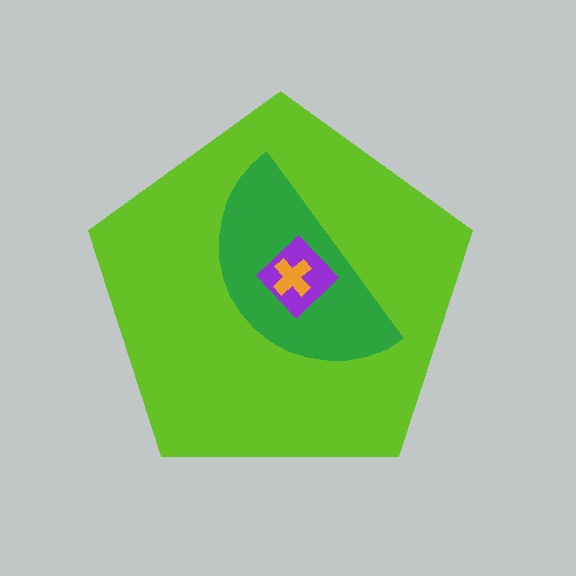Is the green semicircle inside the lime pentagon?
Yes.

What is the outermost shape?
The lime pentagon.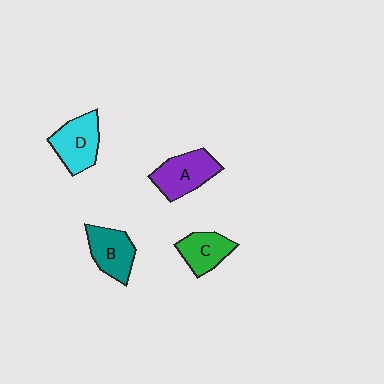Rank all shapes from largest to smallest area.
From largest to smallest: A (purple), D (cyan), B (teal), C (green).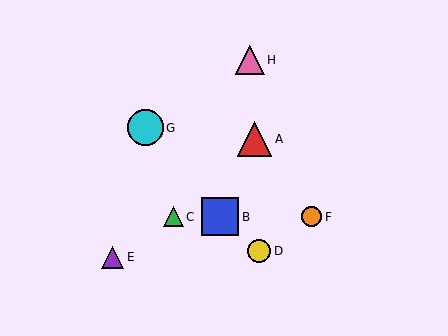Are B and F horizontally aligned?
Yes, both are at y≈217.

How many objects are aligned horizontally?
3 objects (B, C, F) are aligned horizontally.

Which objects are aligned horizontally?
Objects B, C, F are aligned horizontally.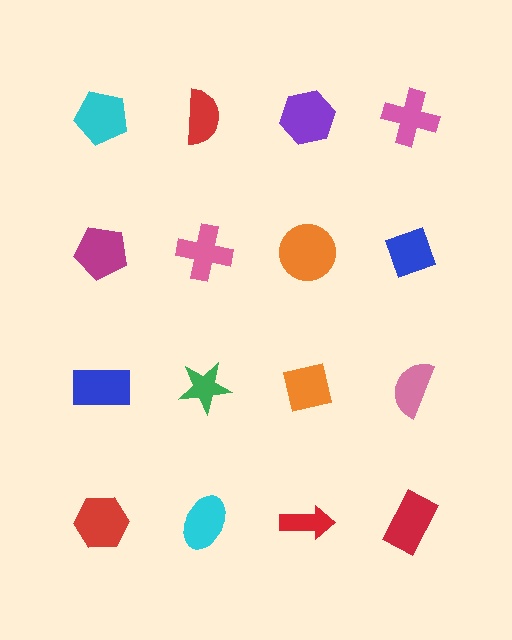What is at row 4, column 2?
A cyan ellipse.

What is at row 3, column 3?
An orange square.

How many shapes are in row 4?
4 shapes.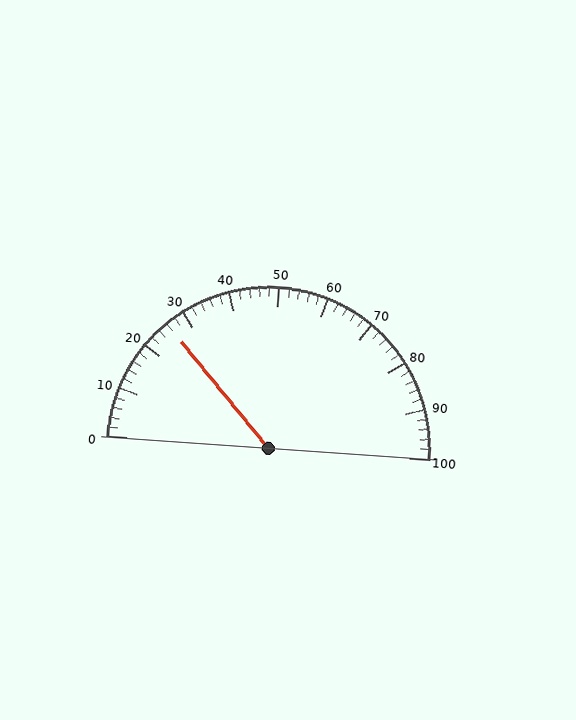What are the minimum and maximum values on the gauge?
The gauge ranges from 0 to 100.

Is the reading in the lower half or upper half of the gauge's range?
The reading is in the lower half of the range (0 to 100).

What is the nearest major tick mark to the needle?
The nearest major tick mark is 30.